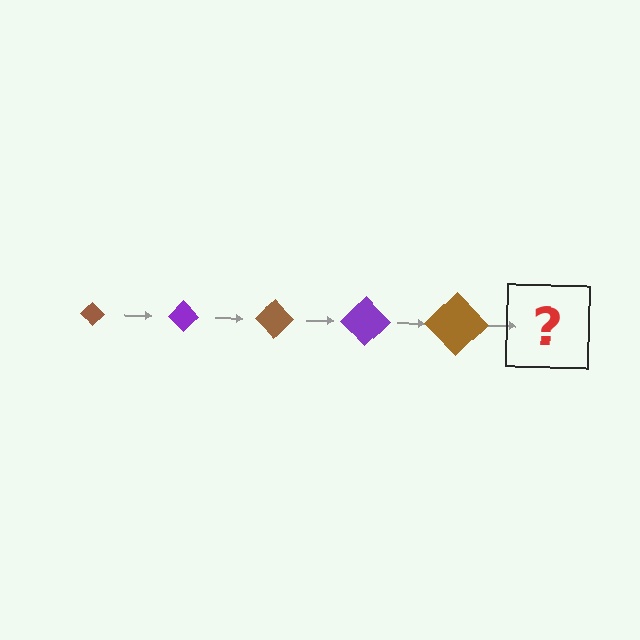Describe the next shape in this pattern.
It should be a purple diamond, larger than the previous one.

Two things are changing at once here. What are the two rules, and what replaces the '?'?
The two rules are that the diamond grows larger each step and the color cycles through brown and purple. The '?' should be a purple diamond, larger than the previous one.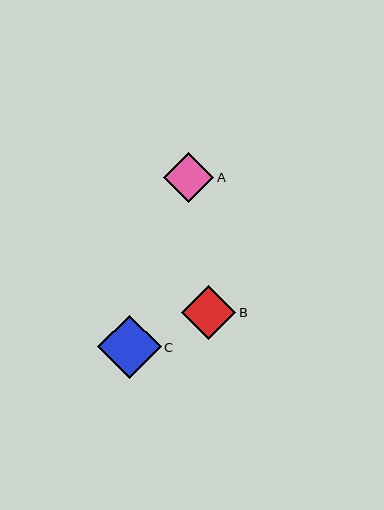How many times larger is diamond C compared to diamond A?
Diamond C is approximately 1.3 times the size of diamond A.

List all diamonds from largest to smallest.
From largest to smallest: C, B, A.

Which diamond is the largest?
Diamond C is the largest with a size of approximately 63 pixels.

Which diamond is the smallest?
Diamond A is the smallest with a size of approximately 50 pixels.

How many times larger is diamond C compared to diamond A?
Diamond C is approximately 1.3 times the size of diamond A.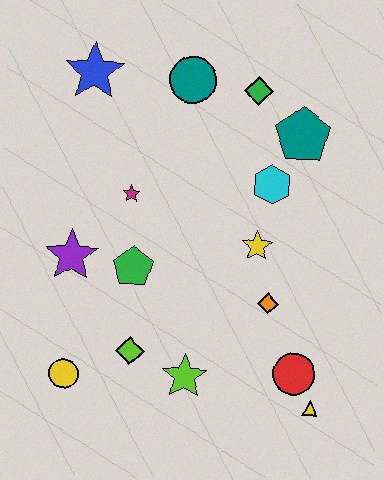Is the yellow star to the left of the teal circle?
No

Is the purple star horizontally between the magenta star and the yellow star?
No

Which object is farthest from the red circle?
The blue star is farthest from the red circle.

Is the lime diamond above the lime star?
Yes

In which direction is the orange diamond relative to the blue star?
The orange diamond is below the blue star.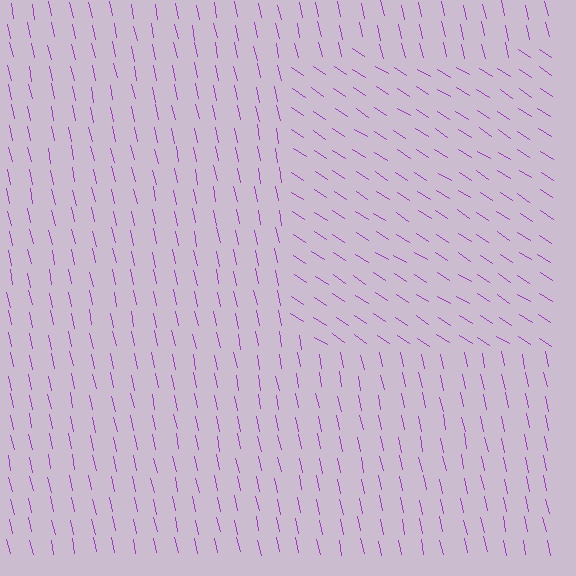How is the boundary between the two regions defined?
The boundary is defined purely by a change in line orientation (approximately 45 degrees difference). All lines are the same color and thickness.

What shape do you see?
I see a rectangle.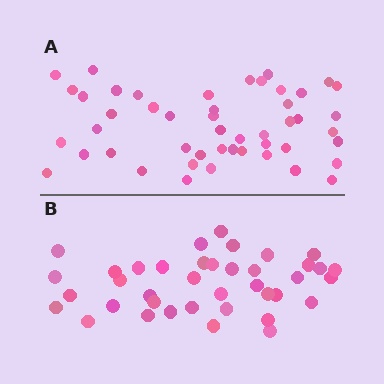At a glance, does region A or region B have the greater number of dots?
Region A (the top region) has more dots.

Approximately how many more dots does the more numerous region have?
Region A has roughly 8 or so more dots than region B.